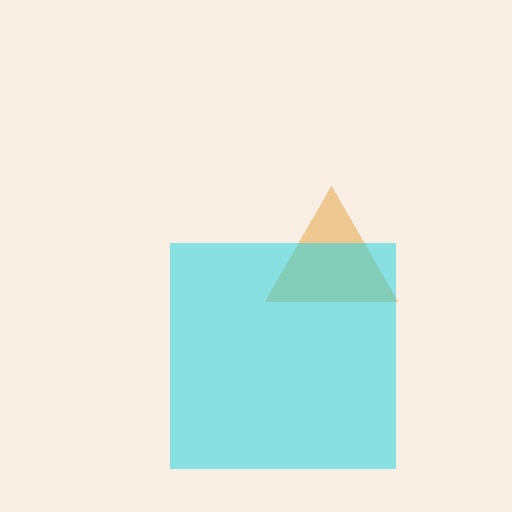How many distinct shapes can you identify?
There are 2 distinct shapes: an orange triangle, a cyan square.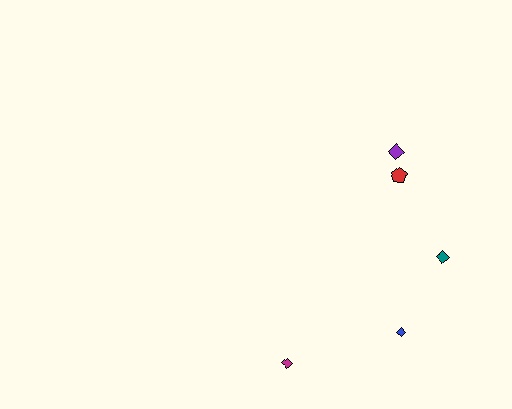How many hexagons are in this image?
There are no hexagons.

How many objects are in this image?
There are 5 objects.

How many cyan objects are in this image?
There are no cyan objects.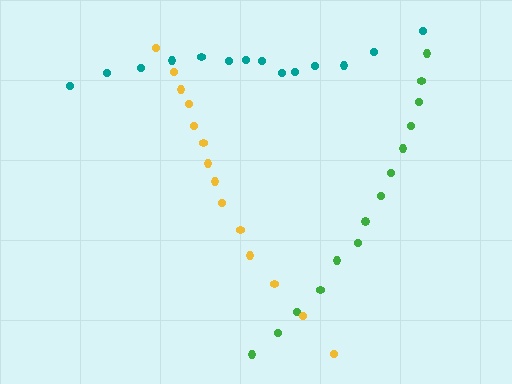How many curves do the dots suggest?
There are 3 distinct paths.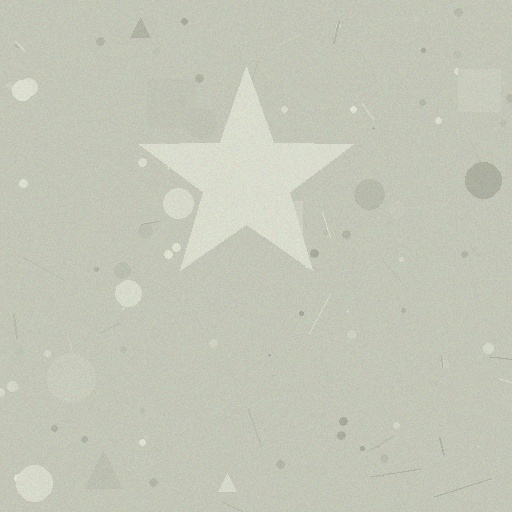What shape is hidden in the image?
A star is hidden in the image.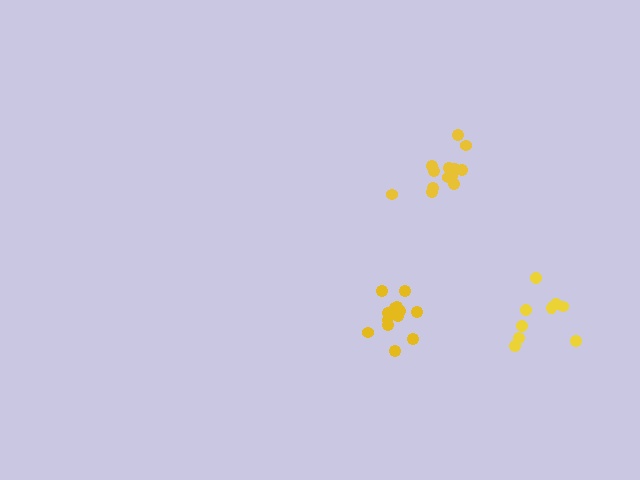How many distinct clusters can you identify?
There are 3 distinct clusters.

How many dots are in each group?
Group 1: 14 dots, Group 2: 9 dots, Group 3: 15 dots (38 total).